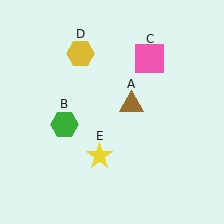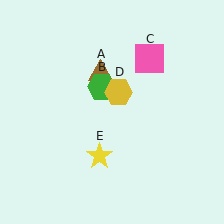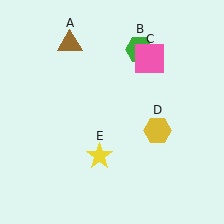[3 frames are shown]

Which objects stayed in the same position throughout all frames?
Pink square (object C) and yellow star (object E) remained stationary.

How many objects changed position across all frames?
3 objects changed position: brown triangle (object A), green hexagon (object B), yellow hexagon (object D).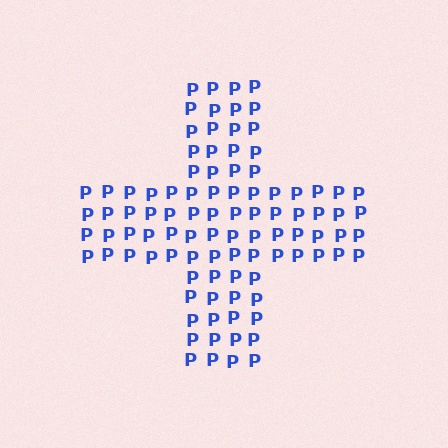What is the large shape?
The large shape is a cross.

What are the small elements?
The small elements are letter P's.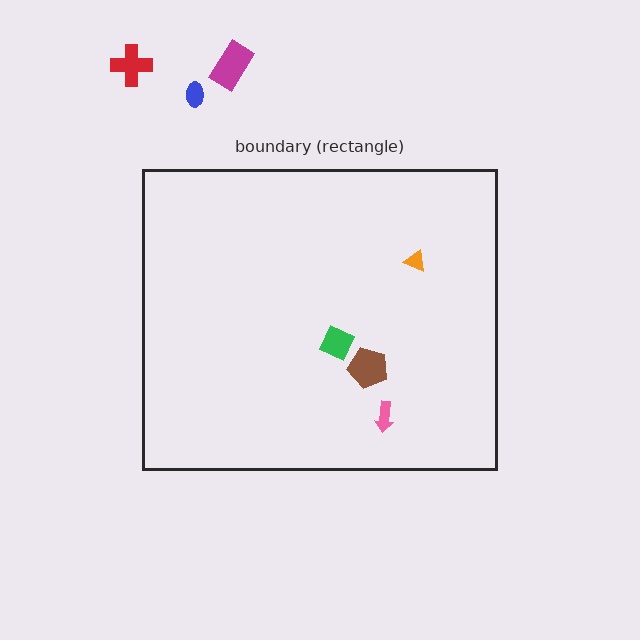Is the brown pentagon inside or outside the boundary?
Inside.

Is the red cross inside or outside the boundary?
Outside.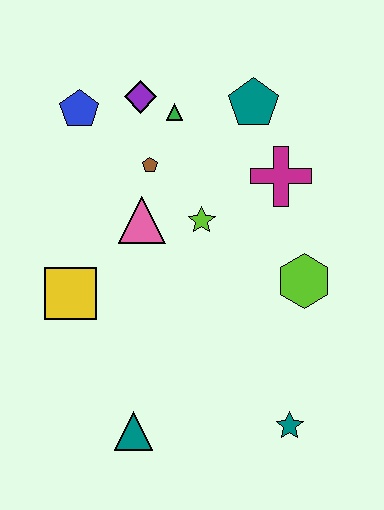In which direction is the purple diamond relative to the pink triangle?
The purple diamond is above the pink triangle.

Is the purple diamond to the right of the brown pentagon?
No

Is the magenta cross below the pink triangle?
No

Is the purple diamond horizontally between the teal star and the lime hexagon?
No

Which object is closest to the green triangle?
The purple diamond is closest to the green triangle.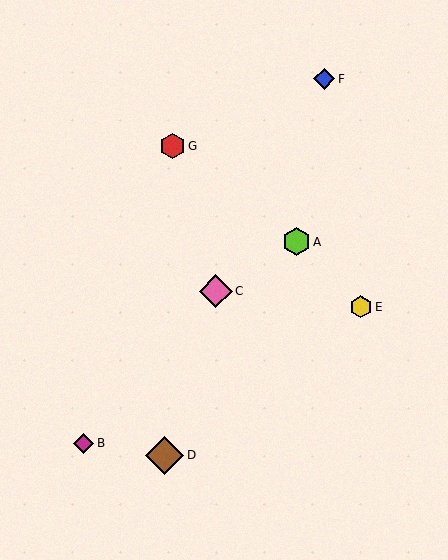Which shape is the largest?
The brown diamond (labeled D) is the largest.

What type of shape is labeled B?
Shape B is a magenta diamond.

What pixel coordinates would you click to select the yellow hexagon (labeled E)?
Click at (361, 307) to select the yellow hexagon E.